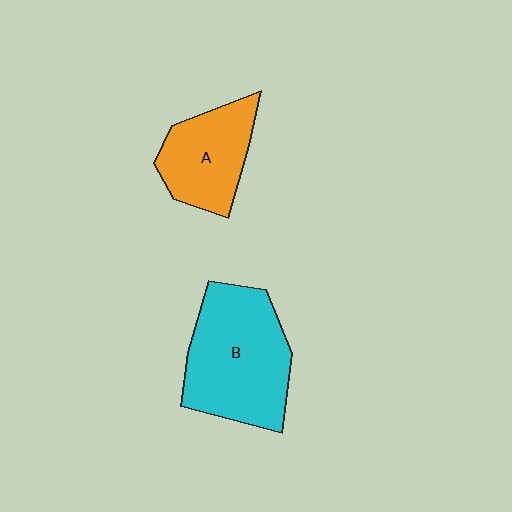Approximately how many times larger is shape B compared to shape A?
Approximately 1.6 times.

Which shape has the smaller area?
Shape A (orange).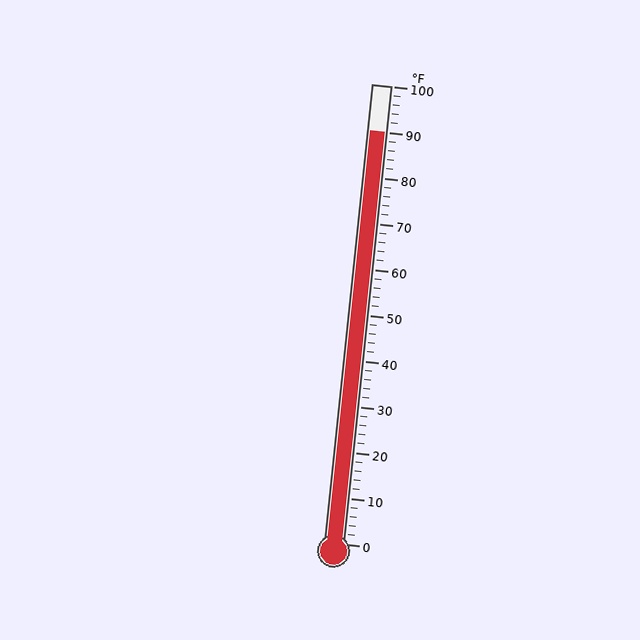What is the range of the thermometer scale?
The thermometer scale ranges from 0°F to 100°F.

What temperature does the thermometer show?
The thermometer shows approximately 90°F.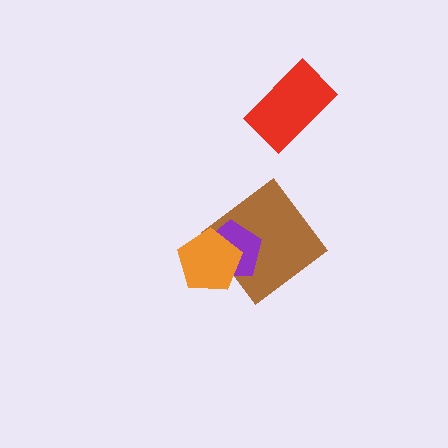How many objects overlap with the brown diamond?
2 objects overlap with the brown diamond.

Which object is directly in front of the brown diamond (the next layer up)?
The purple pentagon is directly in front of the brown diamond.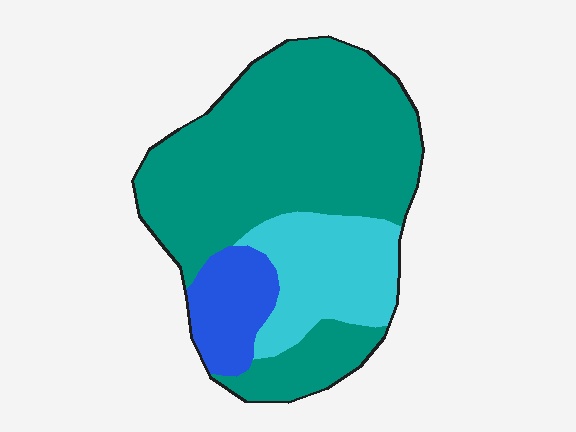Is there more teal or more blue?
Teal.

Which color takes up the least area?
Blue, at roughly 10%.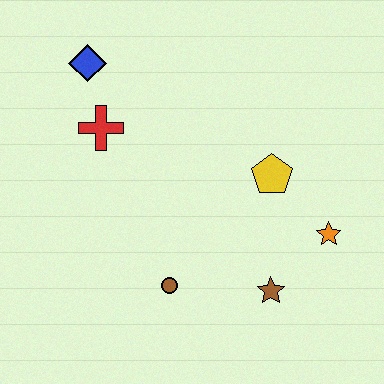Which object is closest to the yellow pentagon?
The orange star is closest to the yellow pentagon.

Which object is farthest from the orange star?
The blue diamond is farthest from the orange star.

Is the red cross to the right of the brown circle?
No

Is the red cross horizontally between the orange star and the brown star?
No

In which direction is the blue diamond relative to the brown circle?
The blue diamond is above the brown circle.